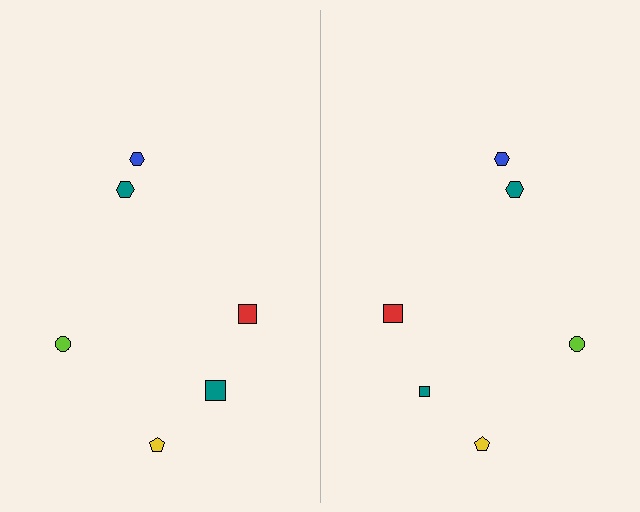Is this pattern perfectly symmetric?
No, the pattern is not perfectly symmetric. The teal square on the right side has a different size than its mirror counterpart.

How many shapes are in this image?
There are 12 shapes in this image.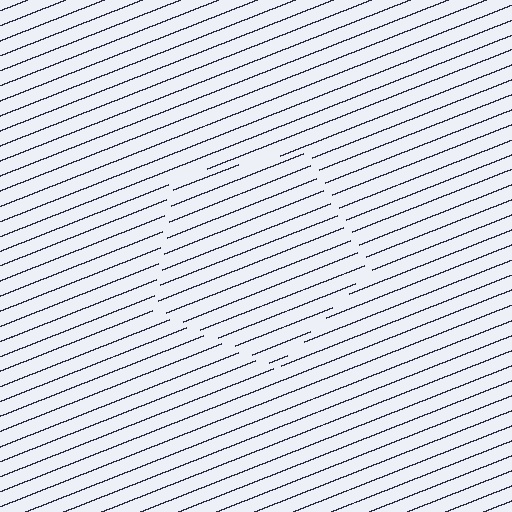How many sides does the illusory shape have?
5 sides — the line-ends trace a pentagon.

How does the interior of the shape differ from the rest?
The interior of the shape contains the same grating, shifted by half a period — the contour is defined by the phase discontinuity where line-ends from the inner and outer gratings abut.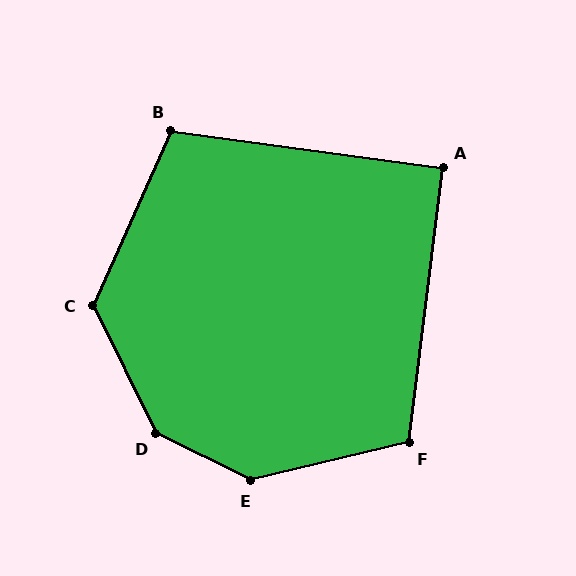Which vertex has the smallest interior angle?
A, at approximately 91 degrees.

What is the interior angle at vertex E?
Approximately 140 degrees (obtuse).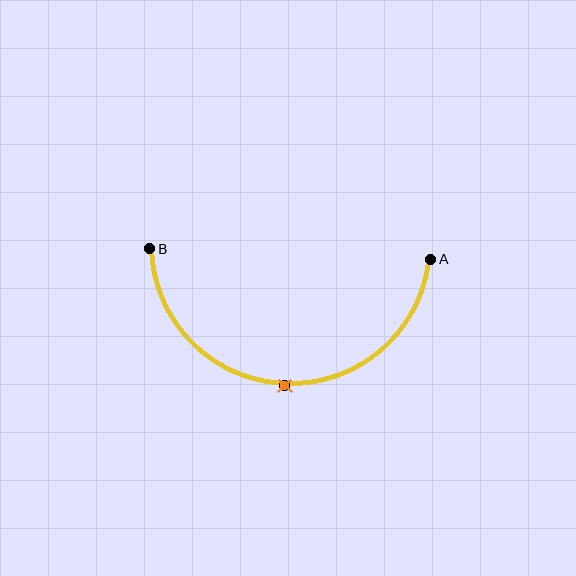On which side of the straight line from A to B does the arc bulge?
The arc bulges below the straight line connecting A and B.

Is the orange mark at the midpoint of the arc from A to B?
Yes. The orange mark lies on the arc at equal arc-length from both A and B — it is the arc midpoint.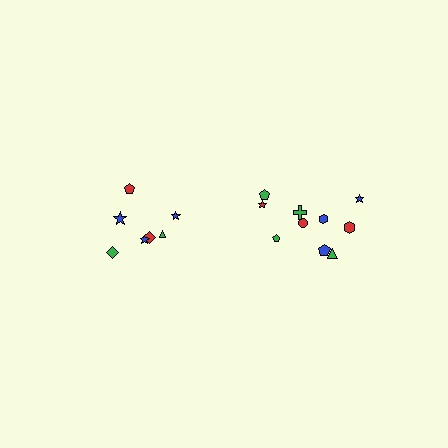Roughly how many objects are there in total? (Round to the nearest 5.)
Roughly 15 objects in total.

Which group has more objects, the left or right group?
The right group.